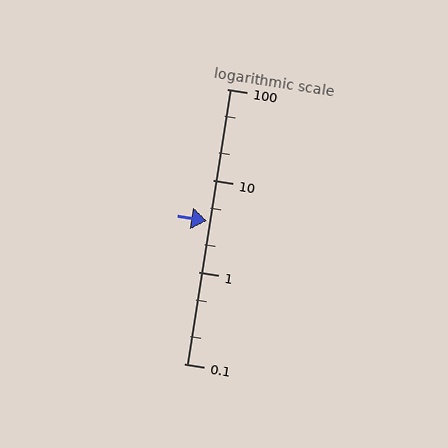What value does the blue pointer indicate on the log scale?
The pointer indicates approximately 3.6.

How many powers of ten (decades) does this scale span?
The scale spans 3 decades, from 0.1 to 100.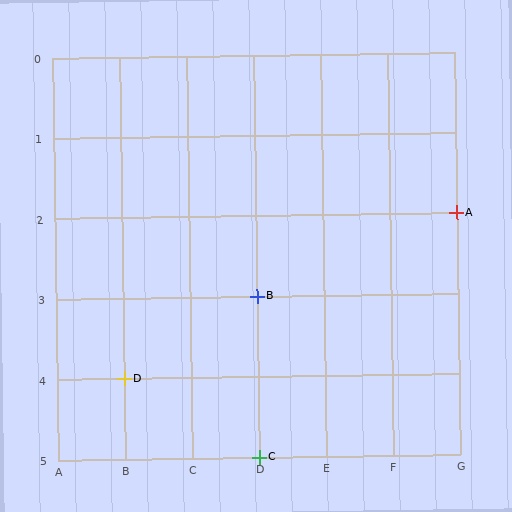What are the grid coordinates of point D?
Point D is at grid coordinates (B, 4).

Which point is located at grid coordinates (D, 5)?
Point C is at (D, 5).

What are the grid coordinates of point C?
Point C is at grid coordinates (D, 5).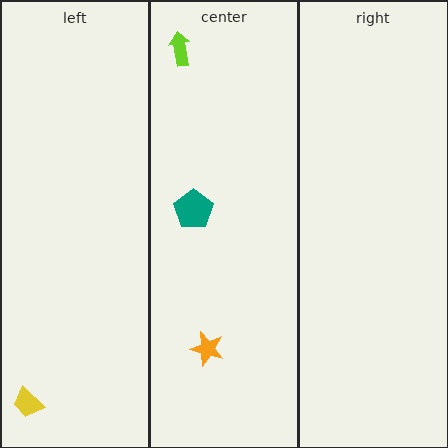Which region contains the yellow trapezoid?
The left region.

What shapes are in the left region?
The yellow trapezoid.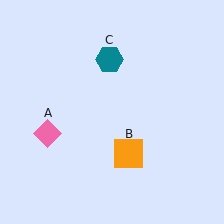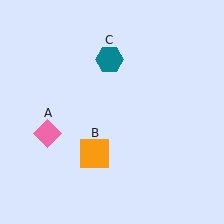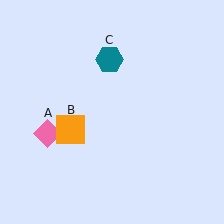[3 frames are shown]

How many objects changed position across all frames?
1 object changed position: orange square (object B).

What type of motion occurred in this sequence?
The orange square (object B) rotated clockwise around the center of the scene.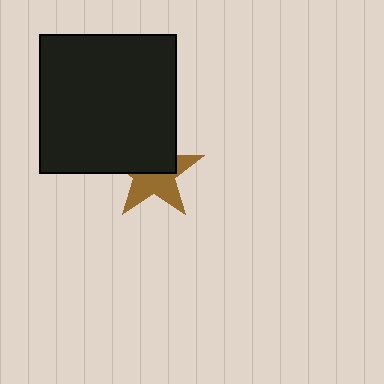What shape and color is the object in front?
The object in front is a black rectangle.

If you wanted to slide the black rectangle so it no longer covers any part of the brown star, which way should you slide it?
Slide it up — that is the most direct way to separate the two shapes.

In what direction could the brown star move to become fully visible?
The brown star could move down. That would shift it out from behind the black rectangle entirely.